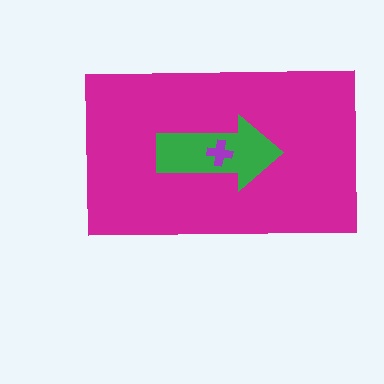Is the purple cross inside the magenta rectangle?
Yes.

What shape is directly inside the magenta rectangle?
The green arrow.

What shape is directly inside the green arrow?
The purple cross.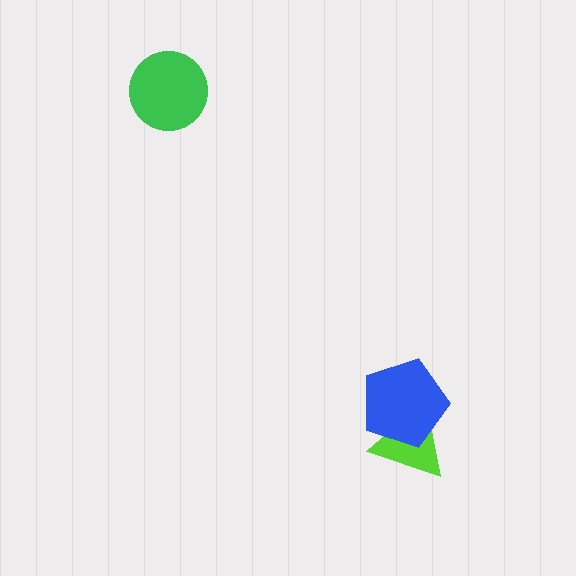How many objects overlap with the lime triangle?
1 object overlaps with the lime triangle.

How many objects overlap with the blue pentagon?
1 object overlaps with the blue pentagon.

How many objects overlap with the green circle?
0 objects overlap with the green circle.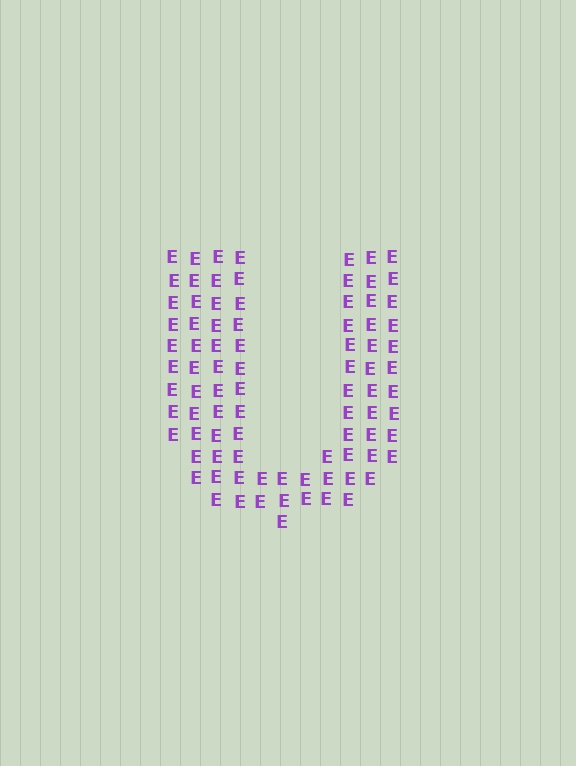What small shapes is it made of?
It is made of small letter E's.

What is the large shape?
The large shape is the letter U.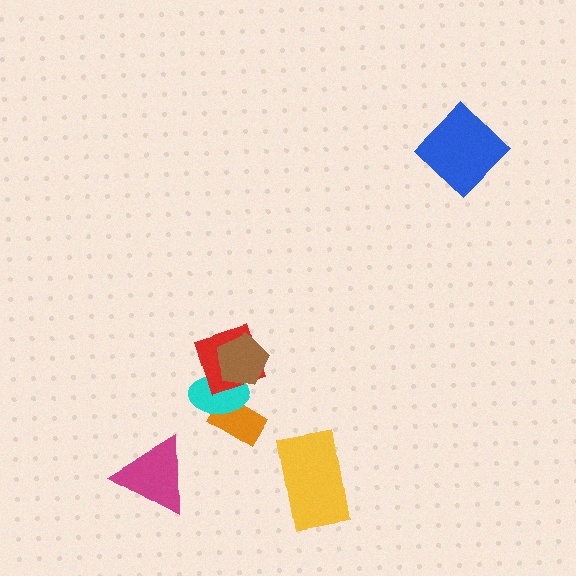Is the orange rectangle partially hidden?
Yes, it is partially covered by another shape.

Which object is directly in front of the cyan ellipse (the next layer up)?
The red diamond is directly in front of the cyan ellipse.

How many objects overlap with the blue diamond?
0 objects overlap with the blue diamond.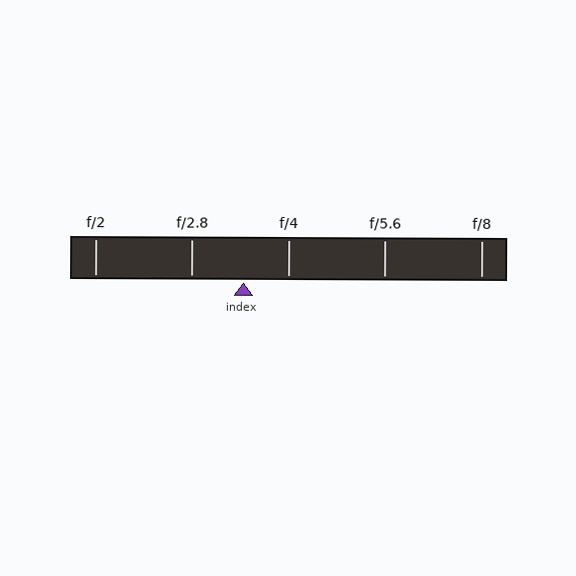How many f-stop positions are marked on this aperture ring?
There are 5 f-stop positions marked.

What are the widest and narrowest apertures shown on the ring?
The widest aperture shown is f/2 and the narrowest is f/8.